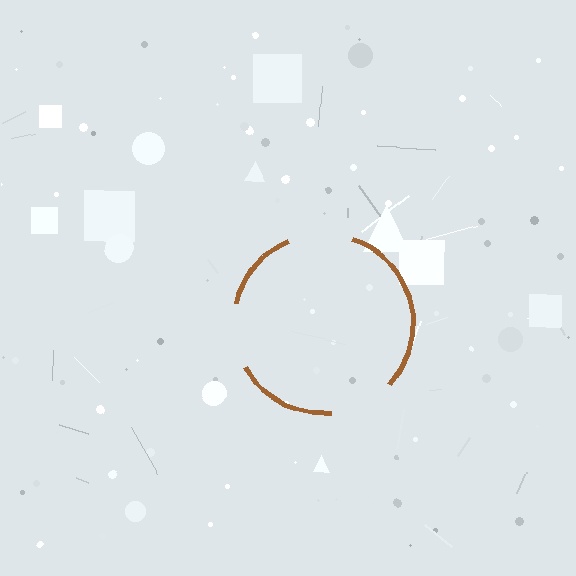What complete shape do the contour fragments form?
The contour fragments form a circle.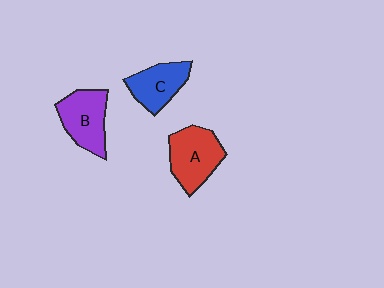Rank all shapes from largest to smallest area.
From largest to smallest: A (red), B (purple), C (blue).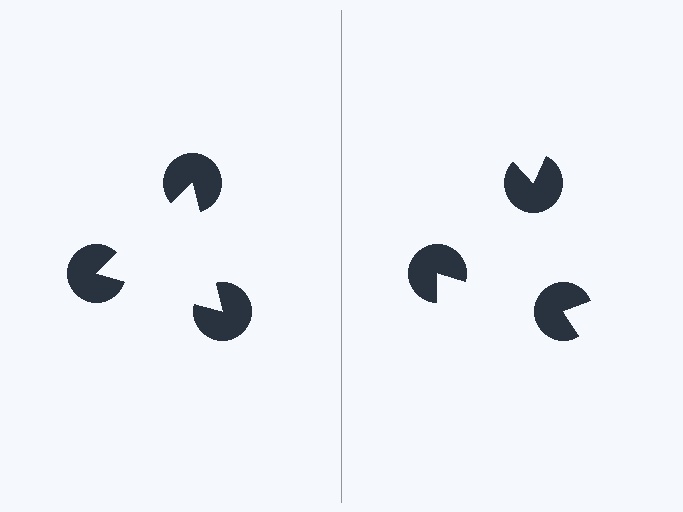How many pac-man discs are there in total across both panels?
6 — 3 on each side.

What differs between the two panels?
The pac-man discs are positioned identically on both sides; only the wedge orientations differ. On the left they align to a triangle; on the right they are misaligned.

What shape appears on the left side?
An illusory triangle.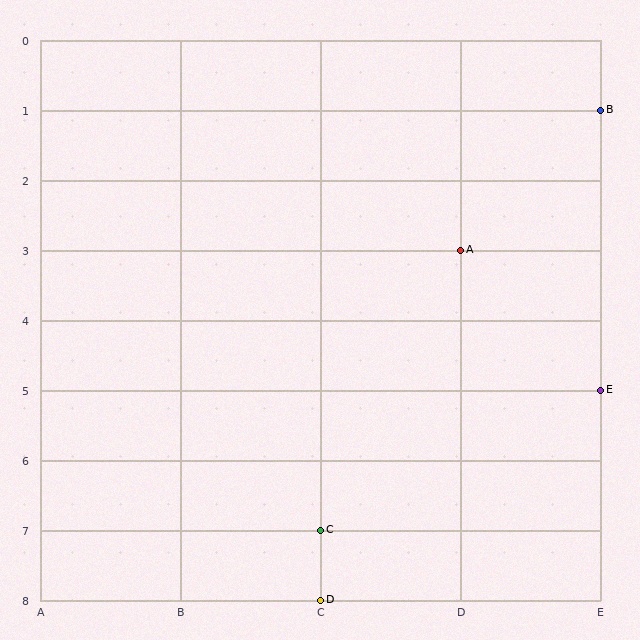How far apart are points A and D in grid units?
Points A and D are 1 column and 5 rows apart (about 5.1 grid units diagonally).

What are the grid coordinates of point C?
Point C is at grid coordinates (C, 7).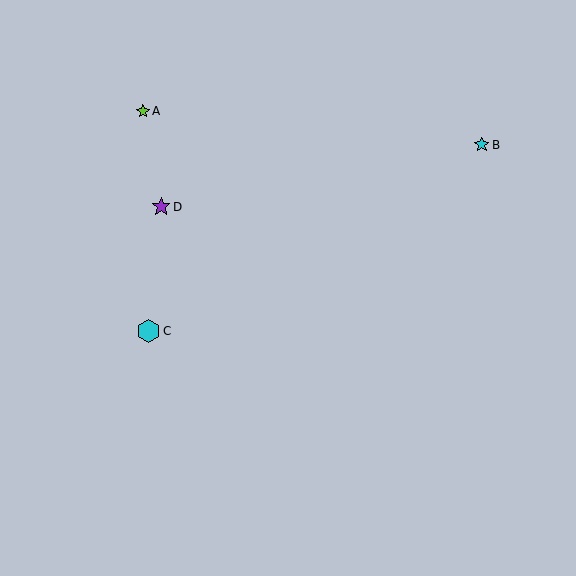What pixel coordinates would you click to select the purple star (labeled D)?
Click at (161, 207) to select the purple star D.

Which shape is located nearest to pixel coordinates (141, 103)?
The lime star (labeled A) at (143, 111) is nearest to that location.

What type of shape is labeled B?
Shape B is a cyan star.